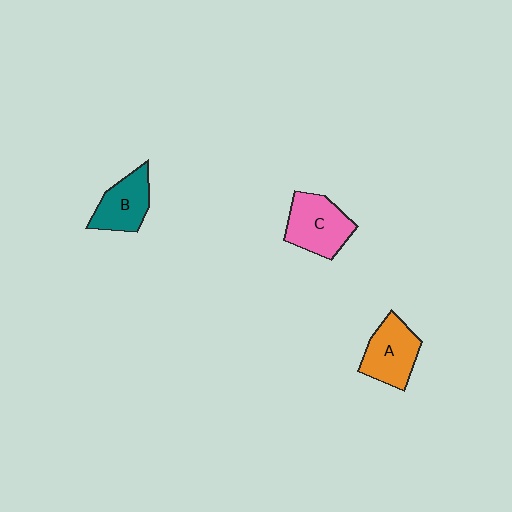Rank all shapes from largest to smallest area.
From largest to smallest: C (pink), A (orange), B (teal).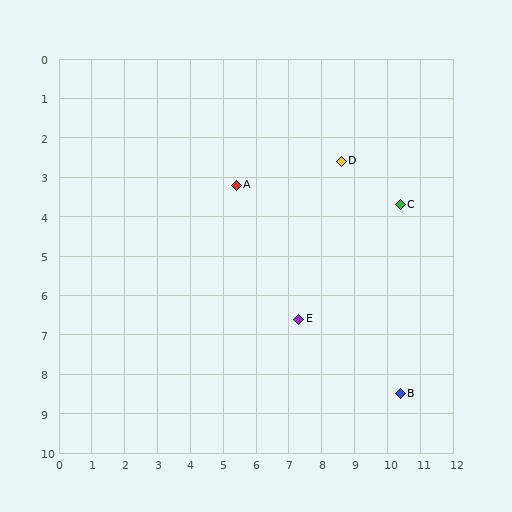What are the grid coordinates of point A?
Point A is at approximately (5.4, 3.2).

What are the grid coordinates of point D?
Point D is at approximately (8.6, 2.6).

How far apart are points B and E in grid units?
Points B and E are about 3.6 grid units apart.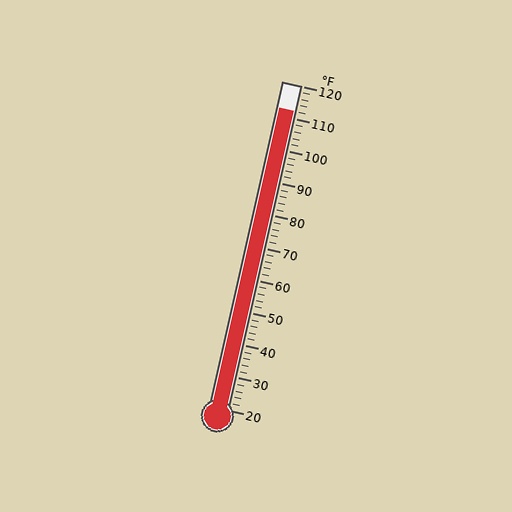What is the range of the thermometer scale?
The thermometer scale ranges from 20°F to 120°F.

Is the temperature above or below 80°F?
The temperature is above 80°F.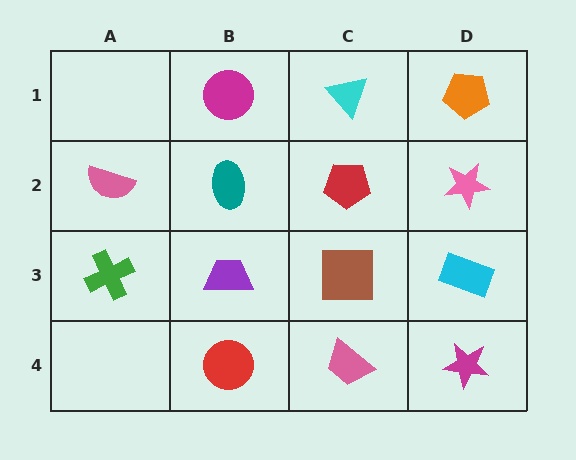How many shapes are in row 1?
3 shapes.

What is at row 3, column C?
A brown square.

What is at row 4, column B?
A red circle.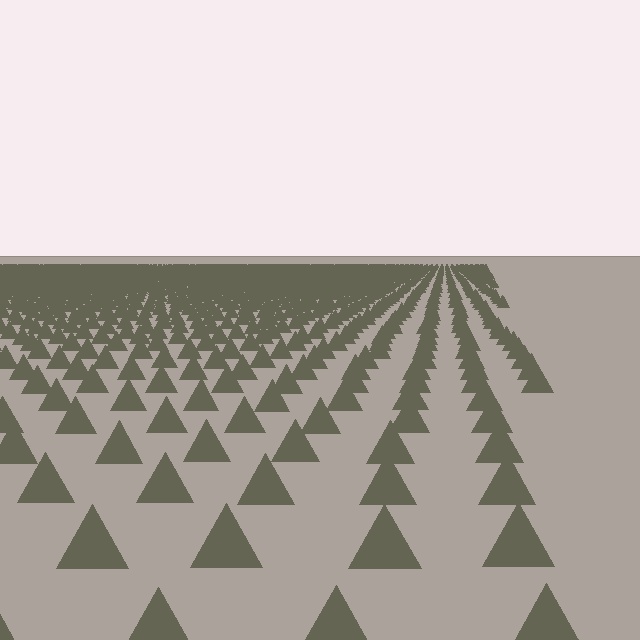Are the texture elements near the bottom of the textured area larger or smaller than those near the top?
Larger. Near the bottom, elements are closer to the viewer and appear at a bigger on-screen size.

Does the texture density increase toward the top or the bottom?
Density increases toward the top.